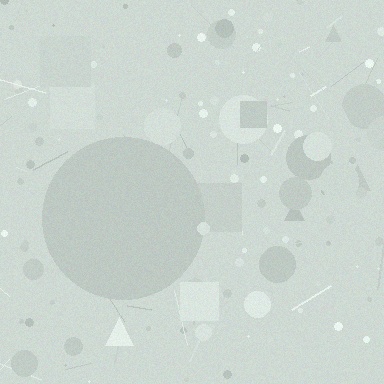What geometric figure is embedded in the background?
A circle is embedded in the background.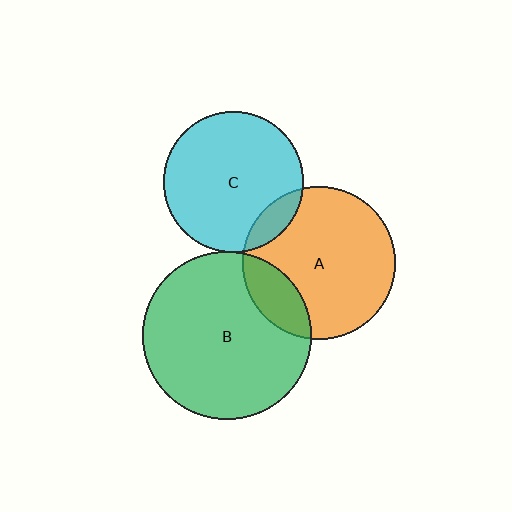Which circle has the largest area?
Circle B (green).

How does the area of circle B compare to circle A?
Approximately 1.2 times.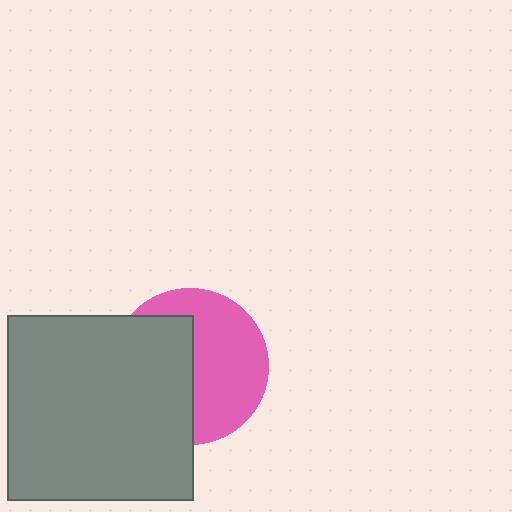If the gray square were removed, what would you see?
You would see the complete pink circle.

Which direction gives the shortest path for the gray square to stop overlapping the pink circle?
Moving left gives the shortest separation.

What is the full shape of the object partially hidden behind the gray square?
The partially hidden object is a pink circle.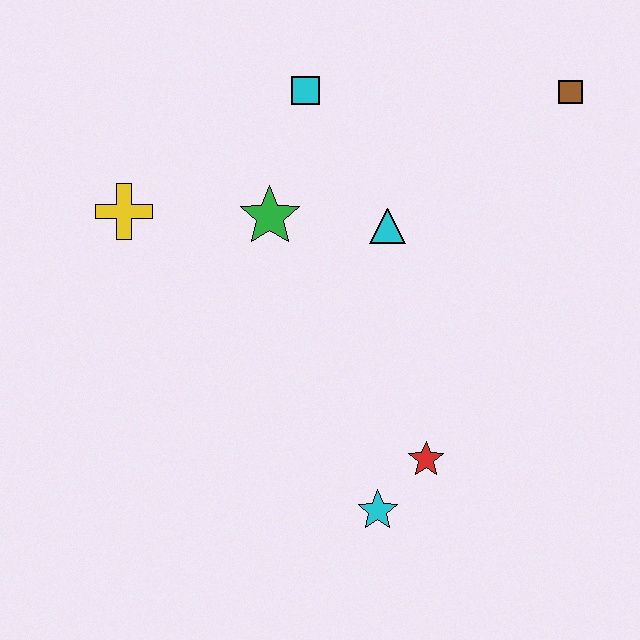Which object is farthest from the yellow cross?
The brown square is farthest from the yellow cross.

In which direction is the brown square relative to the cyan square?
The brown square is to the right of the cyan square.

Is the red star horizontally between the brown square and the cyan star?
Yes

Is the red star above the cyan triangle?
No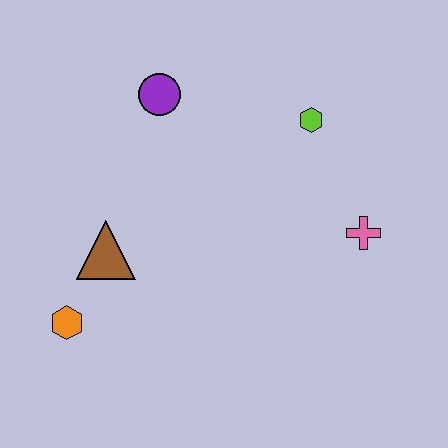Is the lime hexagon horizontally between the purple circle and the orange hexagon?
No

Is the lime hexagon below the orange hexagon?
No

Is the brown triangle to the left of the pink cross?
Yes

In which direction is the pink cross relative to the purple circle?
The pink cross is to the right of the purple circle.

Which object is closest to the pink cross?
The lime hexagon is closest to the pink cross.